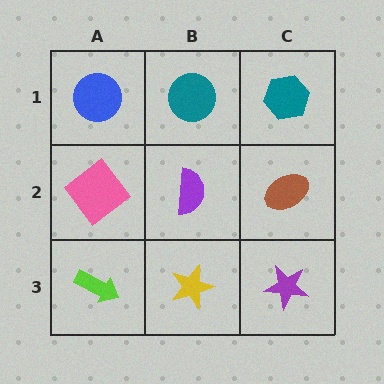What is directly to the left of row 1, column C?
A teal circle.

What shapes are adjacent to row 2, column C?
A teal hexagon (row 1, column C), a purple star (row 3, column C), a purple semicircle (row 2, column B).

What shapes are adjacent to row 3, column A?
A pink diamond (row 2, column A), a yellow star (row 3, column B).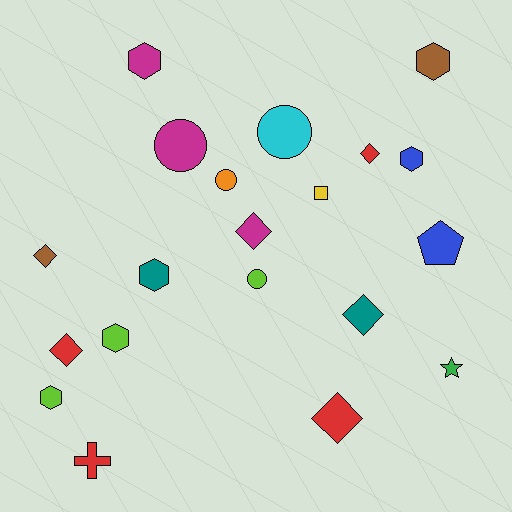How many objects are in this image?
There are 20 objects.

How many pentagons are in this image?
There is 1 pentagon.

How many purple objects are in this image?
There are no purple objects.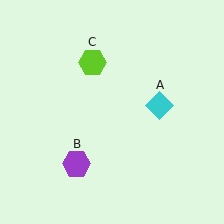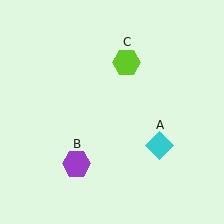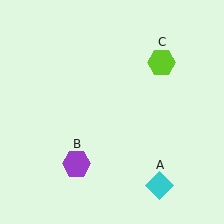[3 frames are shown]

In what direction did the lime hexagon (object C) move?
The lime hexagon (object C) moved right.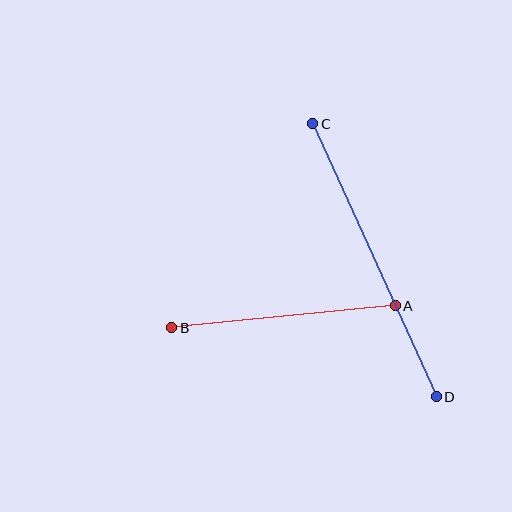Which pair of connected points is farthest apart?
Points C and D are farthest apart.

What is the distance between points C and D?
The distance is approximately 300 pixels.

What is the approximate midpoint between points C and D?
The midpoint is at approximately (375, 260) pixels.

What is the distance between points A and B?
The distance is approximately 225 pixels.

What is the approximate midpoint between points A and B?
The midpoint is at approximately (284, 317) pixels.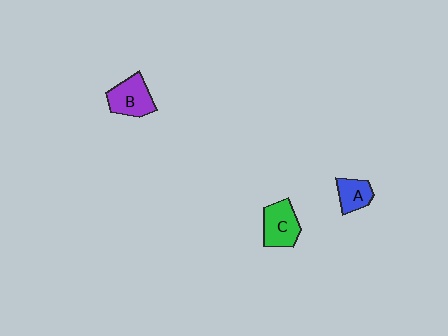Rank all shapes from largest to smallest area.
From largest to smallest: B (purple), C (green), A (blue).